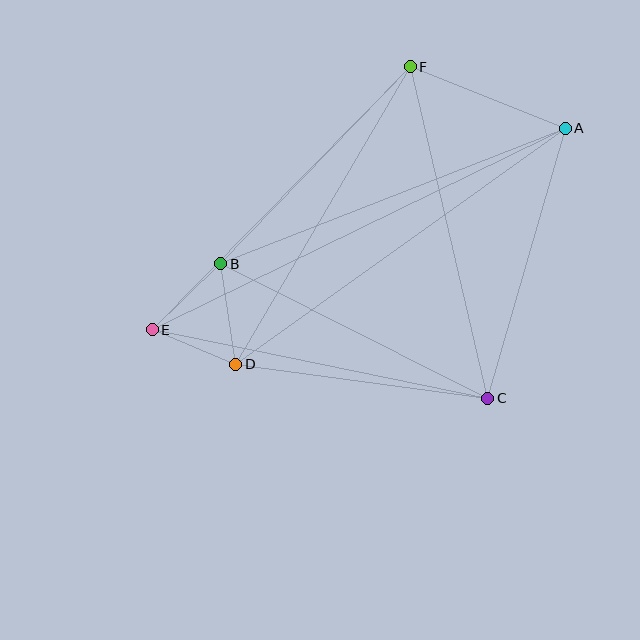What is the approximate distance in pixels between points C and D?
The distance between C and D is approximately 254 pixels.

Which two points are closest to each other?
Points D and E are closest to each other.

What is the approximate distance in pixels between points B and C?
The distance between B and C is approximately 299 pixels.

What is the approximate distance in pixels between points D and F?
The distance between D and F is approximately 345 pixels.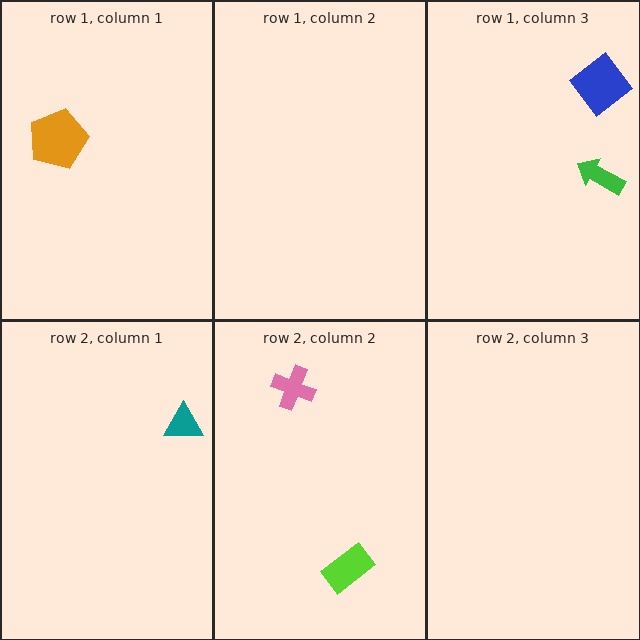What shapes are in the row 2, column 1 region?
The teal triangle.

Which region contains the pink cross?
The row 2, column 2 region.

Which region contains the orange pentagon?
The row 1, column 1 region.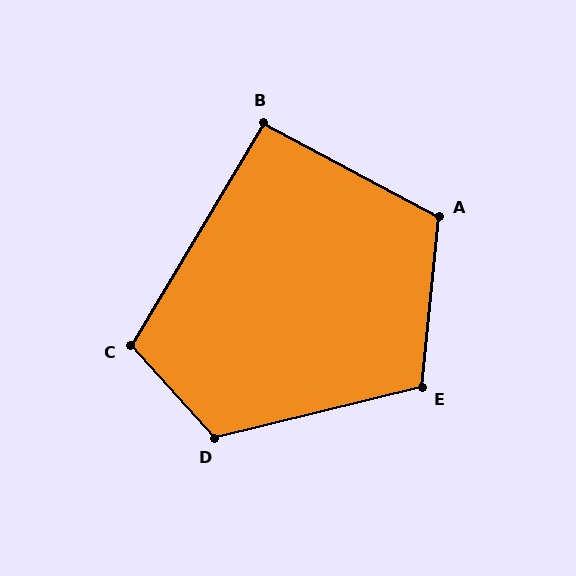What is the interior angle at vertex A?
Approximately 113 degrees (obtuse).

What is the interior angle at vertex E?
Approximately 109 degrees (obtuse).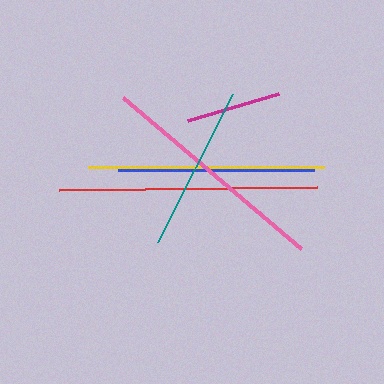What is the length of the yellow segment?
The yellow segment is approximately 236 pixels long.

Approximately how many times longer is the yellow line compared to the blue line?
The yellow line is approximately 1.2 times the length of the blue line.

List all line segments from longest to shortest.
From longest to shortest: red, yellow, pink, blue, teal, magenta.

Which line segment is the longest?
The red line is the longest at approximately 258 pixels.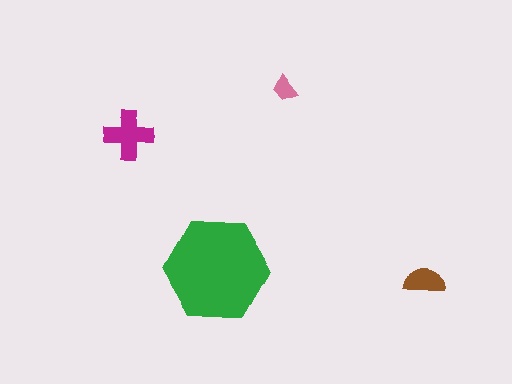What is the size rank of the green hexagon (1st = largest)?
1st.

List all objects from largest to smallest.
The green hexagon, the magenta cross, the brown semicircle, the pink trapezoid.